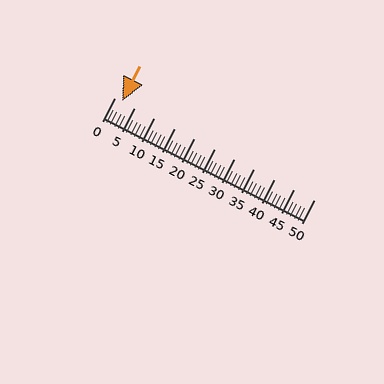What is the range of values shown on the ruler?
The ruler shows values from 0 to 50.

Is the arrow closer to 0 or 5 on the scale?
The arrow is closer to 0.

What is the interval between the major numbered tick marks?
The major tick marks are spaced 5 units apart.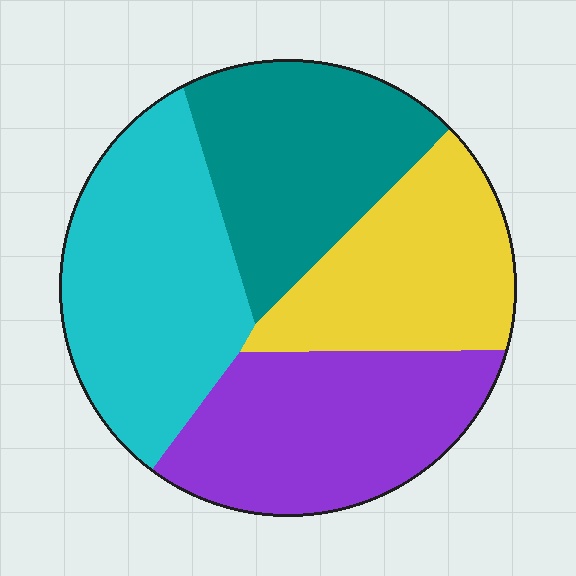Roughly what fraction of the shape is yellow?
Yellow takes up about one fifth (1/5) of the shape.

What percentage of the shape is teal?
Teal takes up about one quarter (1/4) of the shape.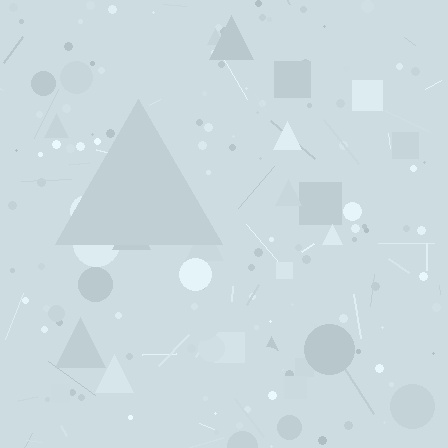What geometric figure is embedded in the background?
A triangle is embedded in the background.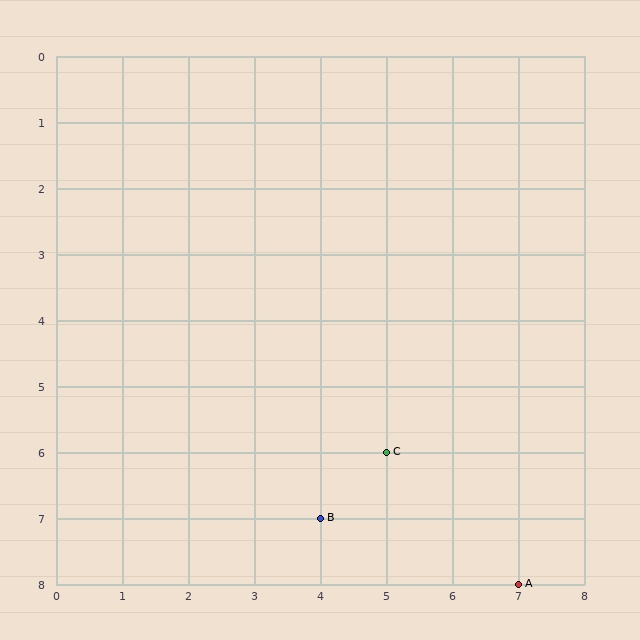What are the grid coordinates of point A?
Point A is at grid coordinates (7, 8).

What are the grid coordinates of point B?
Point B is at grid coordinates (4, 7).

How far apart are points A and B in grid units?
Points A and B are 3 columns and 1 row apart (about 3.2 grid units diagonally).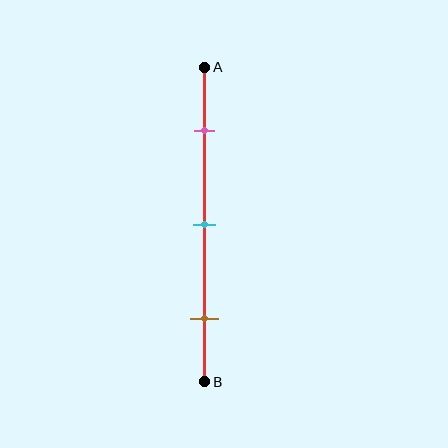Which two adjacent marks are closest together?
The pink and cyan marks are the closest adjacent pair.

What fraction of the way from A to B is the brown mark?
The brown mark is approximately 80% (0.8) of the way from A to B.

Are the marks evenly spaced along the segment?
Yes, the marks are approximately evenly spaced.